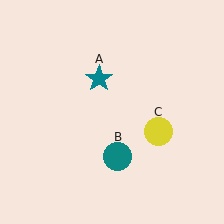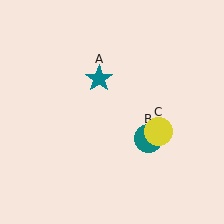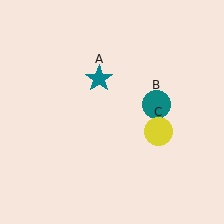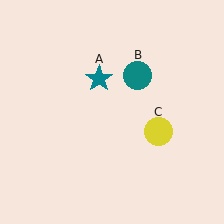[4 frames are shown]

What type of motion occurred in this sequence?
The teal circle (object B) rotated counterclockwise around the center of the scene.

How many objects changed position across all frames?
1 object changed position: teal circle (object B).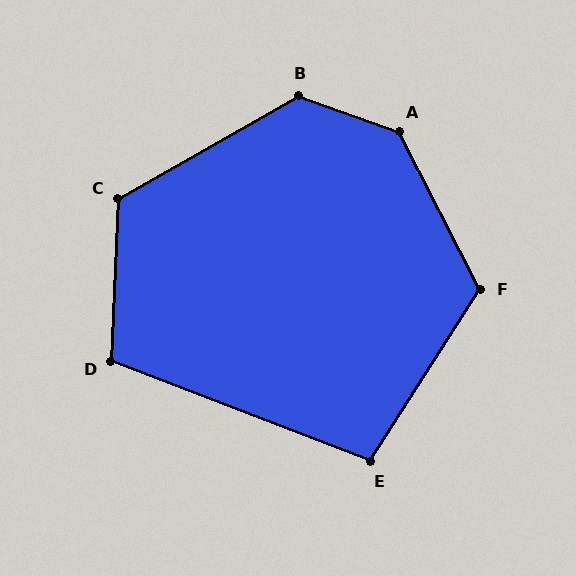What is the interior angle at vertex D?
Approximately 108 degrees (obtuse).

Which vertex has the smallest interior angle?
E, at approximately 101 degrees.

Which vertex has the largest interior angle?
A, at approximately 136 degrees.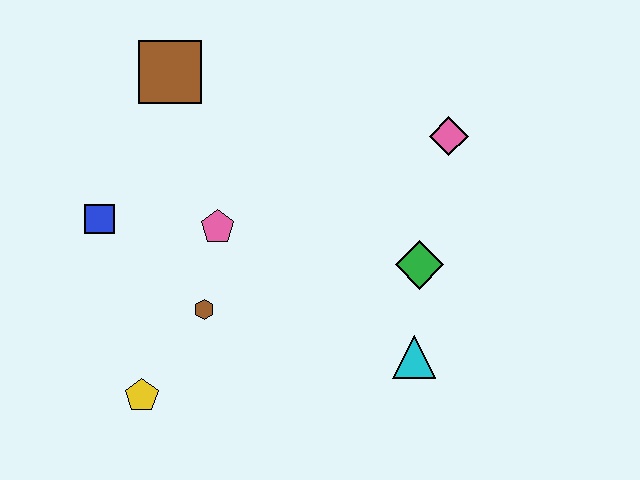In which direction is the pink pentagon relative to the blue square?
The pink pentagon is to the right of the blue square.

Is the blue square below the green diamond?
No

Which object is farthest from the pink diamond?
The yellow pentagon is farthest from the pink diamond.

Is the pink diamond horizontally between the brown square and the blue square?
No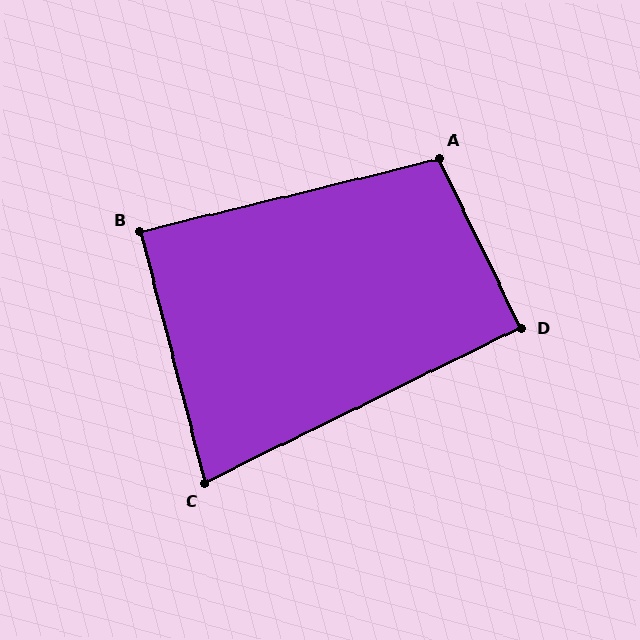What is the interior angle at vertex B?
Approximately 89 degrees (approximately right).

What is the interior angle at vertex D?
Approximately 91 degrees (approximately right).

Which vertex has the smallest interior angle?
C, at approximately 78 degrees.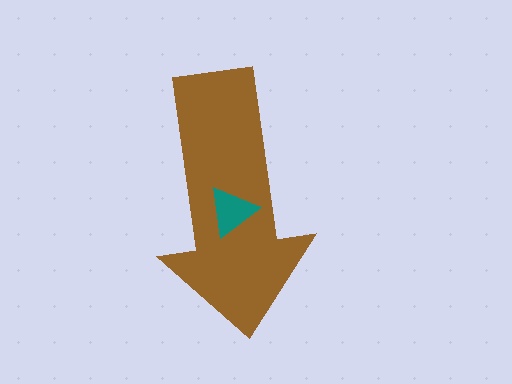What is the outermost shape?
The brown arrow.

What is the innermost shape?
The teal triangle.